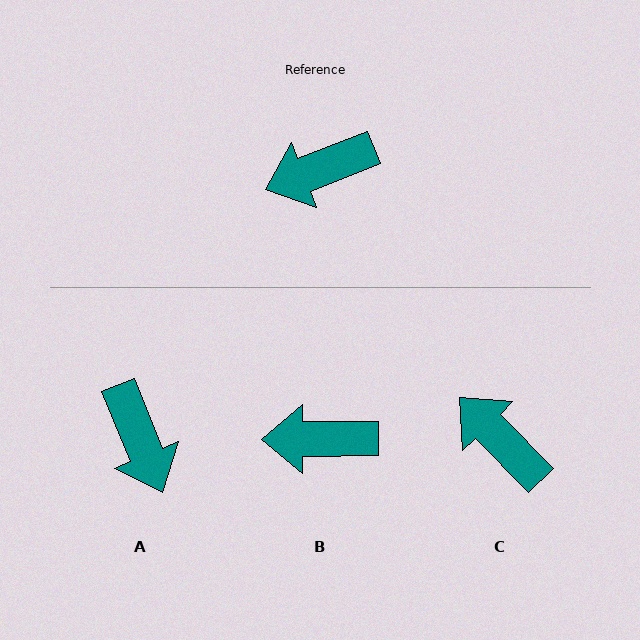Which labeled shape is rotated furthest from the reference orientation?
A, about 91 degrees away.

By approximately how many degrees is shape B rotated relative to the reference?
Approximately 21 degrees clockwise.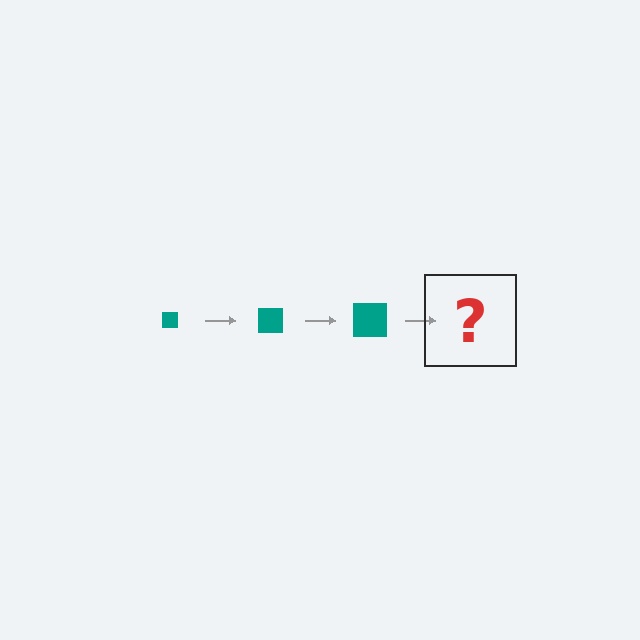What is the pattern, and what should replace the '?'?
The pattern is that the square gets progressively larger each step. The '?' should be a teal square, larger than the previous one.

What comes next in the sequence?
The next element should be a teal square, larger than the previous one.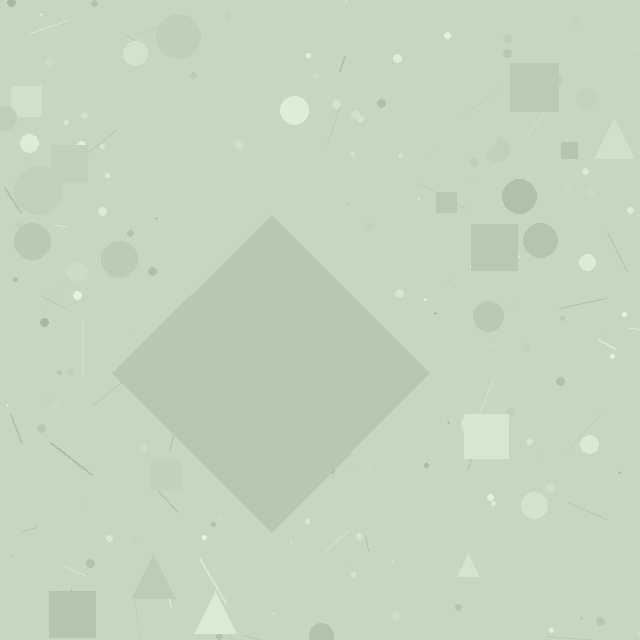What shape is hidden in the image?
A diamond is hidden in the image.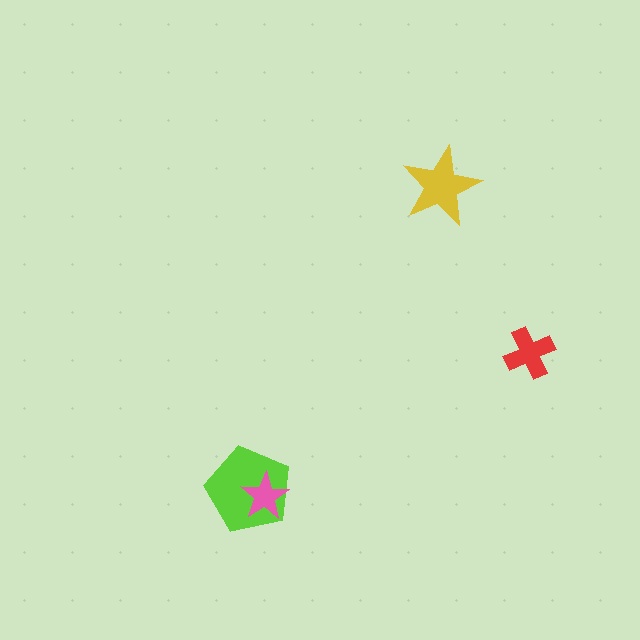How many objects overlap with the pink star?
1 object overlaps with the pink star.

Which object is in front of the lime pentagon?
The pink star is in front of the lime pentagon.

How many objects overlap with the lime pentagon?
1 object overlaps with the lime pentagon.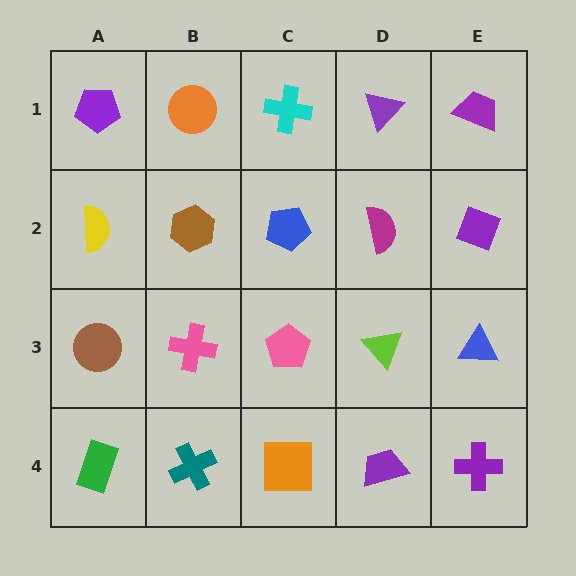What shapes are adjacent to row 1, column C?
A blue pentagon (row 2, column C), an orange circle (row 1, column B), a purple triangle (row 1, column D).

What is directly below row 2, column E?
A blue triangle.